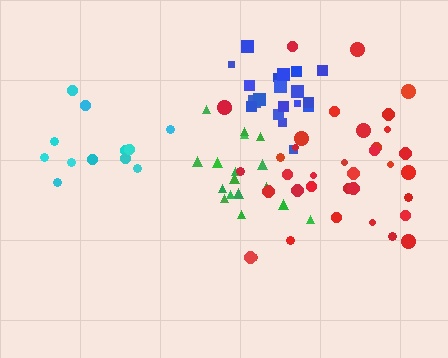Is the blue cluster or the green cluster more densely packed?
Blue.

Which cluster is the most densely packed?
Blue.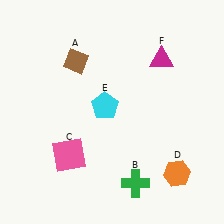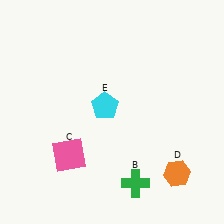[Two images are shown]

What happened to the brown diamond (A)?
The brown diamond (A) was removed in Image 2. It was in the top-left area of Image 1.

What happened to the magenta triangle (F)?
The magenta triangle (F) was removed in Image 2. It was in the top-right area of Image 1.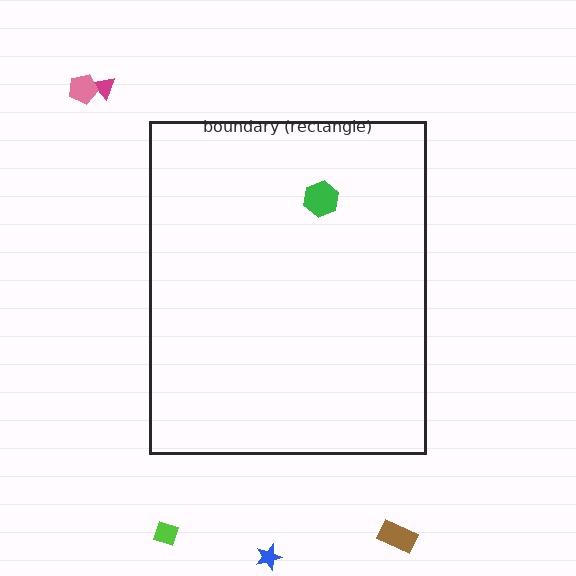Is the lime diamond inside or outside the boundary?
Outside.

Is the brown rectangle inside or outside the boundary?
Outside.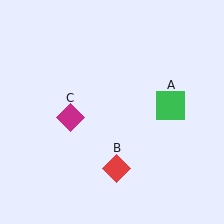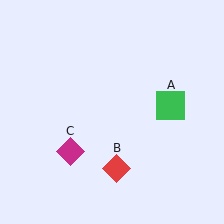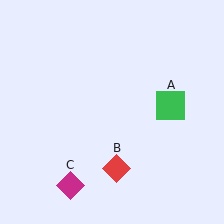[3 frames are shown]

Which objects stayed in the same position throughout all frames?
Green square (object A) and red diamond (object B) remained stationary.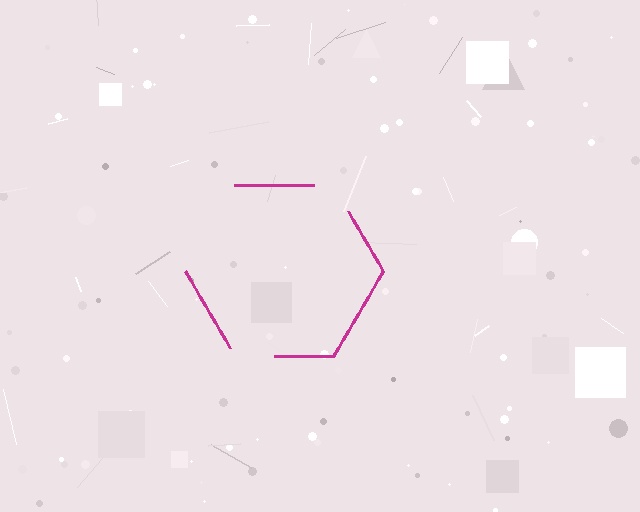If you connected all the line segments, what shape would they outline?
They would outline a hexagon.